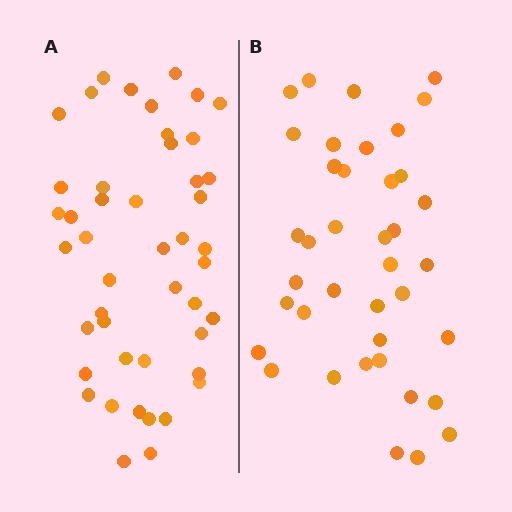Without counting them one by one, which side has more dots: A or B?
Region A (the left region) has more dots.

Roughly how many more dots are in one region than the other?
Region A has roughly 8 or so more dots than region B.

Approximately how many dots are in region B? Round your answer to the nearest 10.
About 40 dots. (The exact count is 39, which rounds to 40.)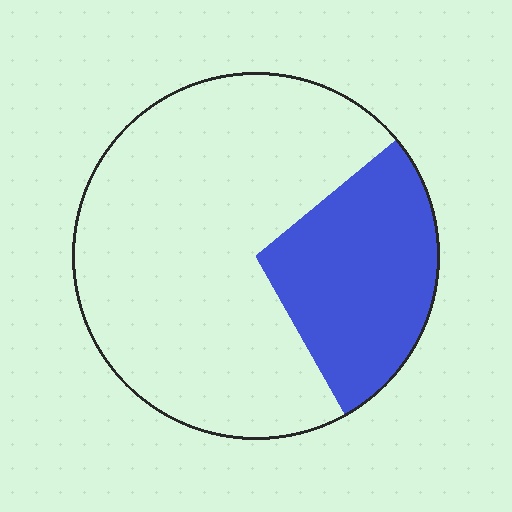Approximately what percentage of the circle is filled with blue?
Approximately 30%.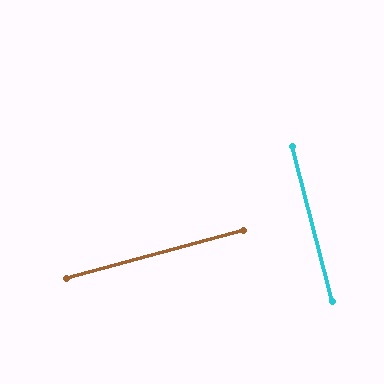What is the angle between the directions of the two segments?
Approximately 89 degrees.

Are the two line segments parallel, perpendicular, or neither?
Perpendicular — they meet at approximately 89°.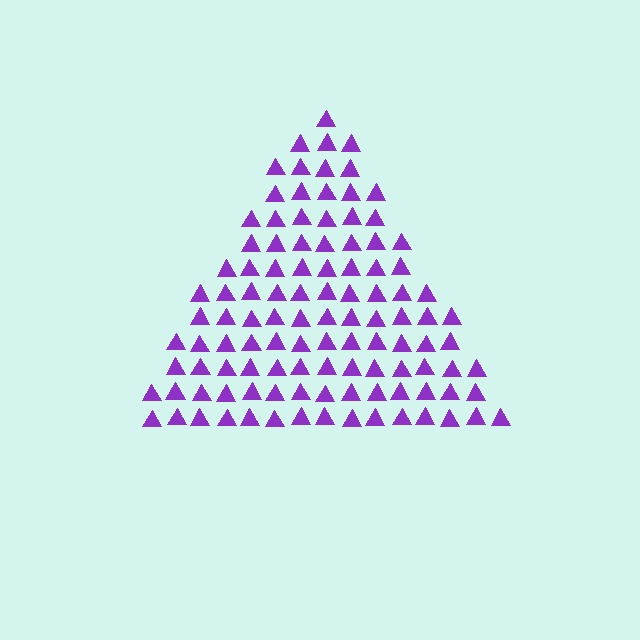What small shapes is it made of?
It is made of small triangles.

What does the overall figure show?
The overall figure shows a triangle.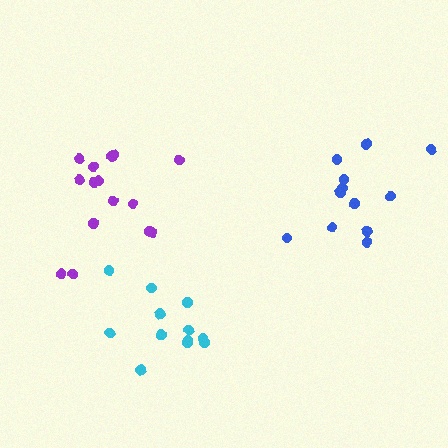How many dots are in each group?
Group 1: 12 dots, Group 2: 15 dots, Group 3: 12 dots (39 total).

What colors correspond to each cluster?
The clusters are colored: blue, purple, cyan.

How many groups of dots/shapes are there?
There are 3 groups.